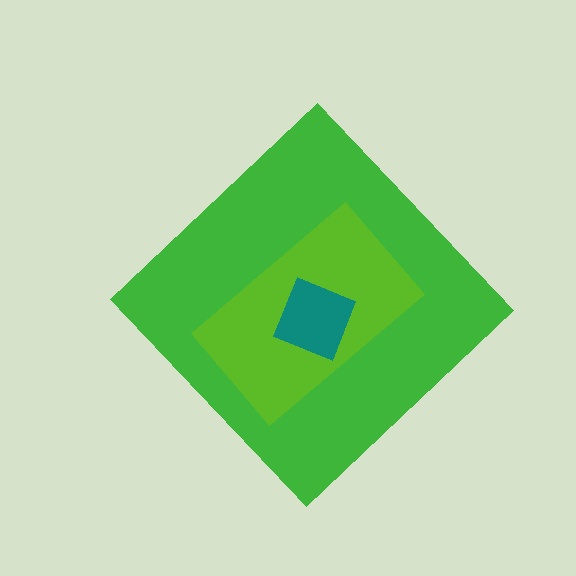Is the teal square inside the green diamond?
Yes.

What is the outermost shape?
The green diamond.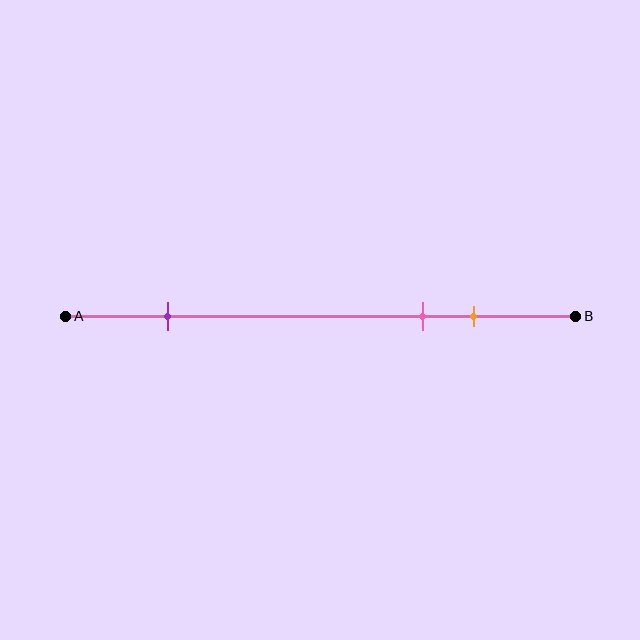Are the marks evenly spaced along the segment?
No, the marks are not evenly spaced.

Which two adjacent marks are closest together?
The pink and orange marks are the closest adjacent pair.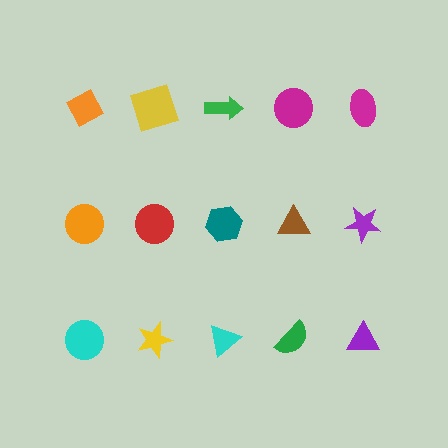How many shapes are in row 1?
5 shapes.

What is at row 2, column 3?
A teal hexagon.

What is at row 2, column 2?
A red circle.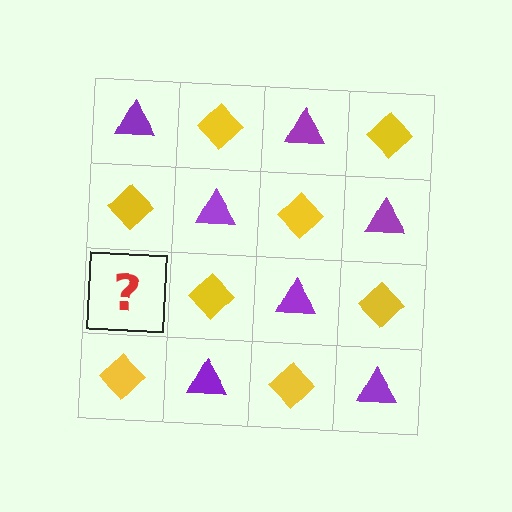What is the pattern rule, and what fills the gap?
The rule is that it alternates purple triangle and yellow diamond in a checkerboard pattern. The gap should be filled with a purple triangle.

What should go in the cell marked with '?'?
The missing cell should contain a purple triangle.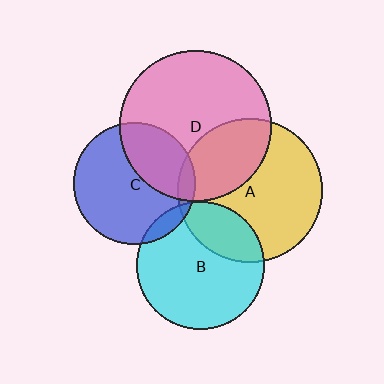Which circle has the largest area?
Circle D (pink).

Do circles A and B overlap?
Yes.